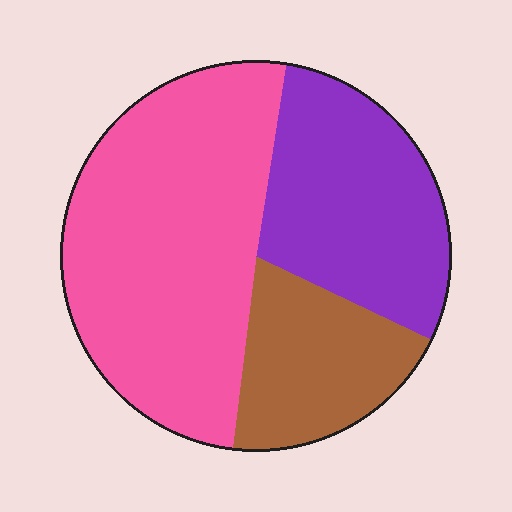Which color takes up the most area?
Pink, at roughly 50%.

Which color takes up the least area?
Brown, at roughly 20%.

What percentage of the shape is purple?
Purple covers 30% of the shape.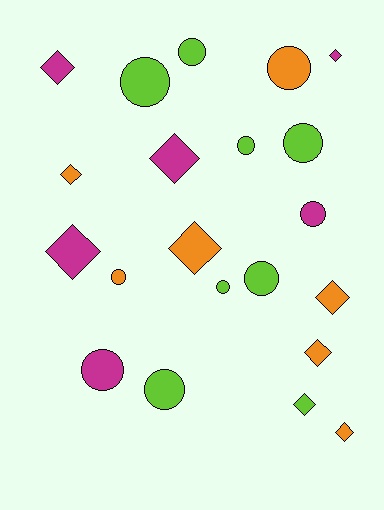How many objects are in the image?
There are 21 objects.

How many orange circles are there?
There are 2 orange circles.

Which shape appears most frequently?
Circle, with 11 objects.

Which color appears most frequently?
Lime, with 8 objects.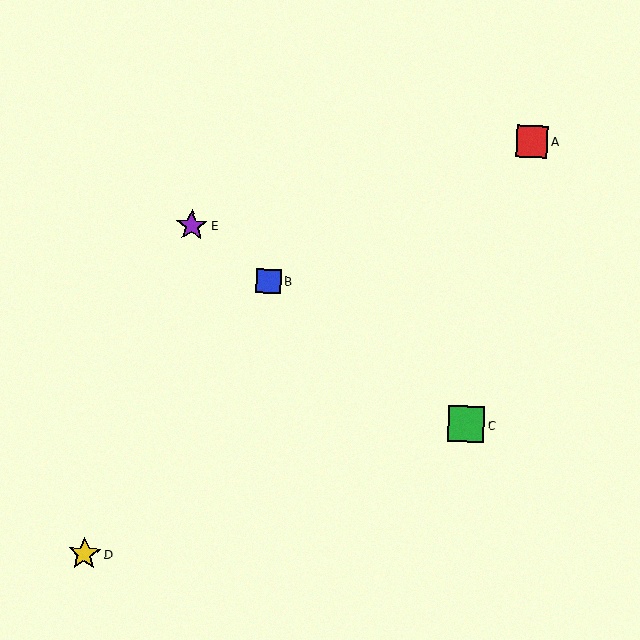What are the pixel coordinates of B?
Object B is at (269, 281).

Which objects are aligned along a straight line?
Objects B, C, E are aligned along a straight line.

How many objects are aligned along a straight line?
3 objects (B, C, E) are aligned along a straight line.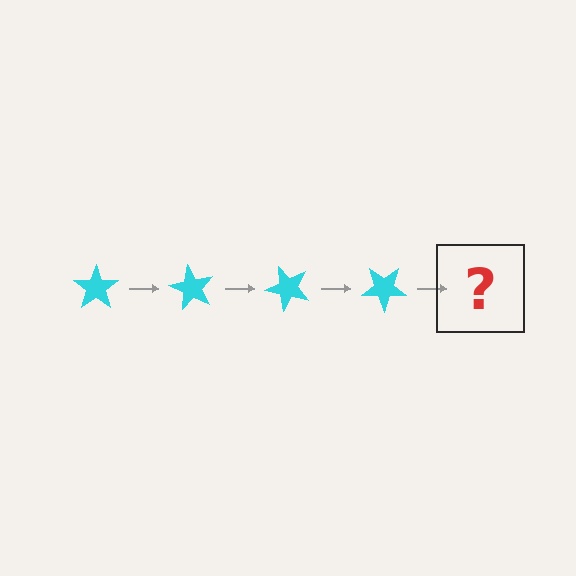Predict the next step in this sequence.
The next step is a cyan star rotated 240 degrees.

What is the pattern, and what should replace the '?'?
The pattern is that the star rotates 60 degrees each step. The '?' should be a cyan star rotated 240 degrees.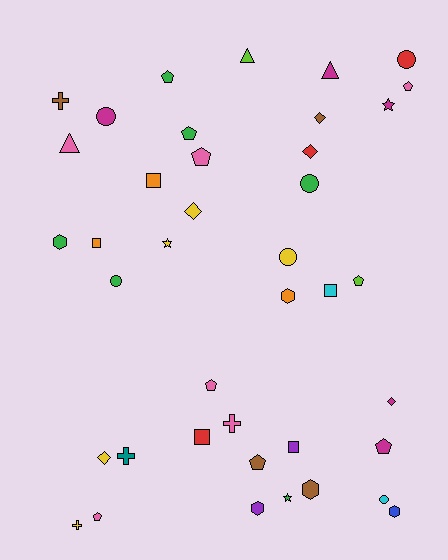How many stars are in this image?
There are 3 stars.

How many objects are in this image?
There are 40 objects.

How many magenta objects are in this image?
There are 5 magenta objects.